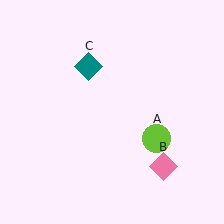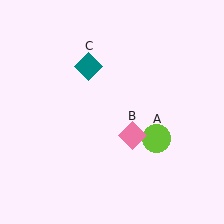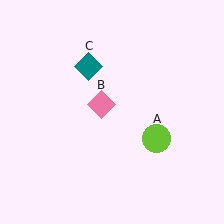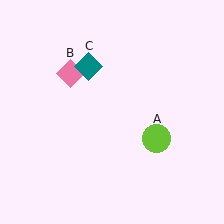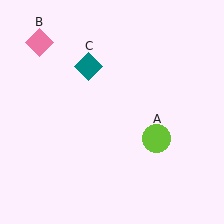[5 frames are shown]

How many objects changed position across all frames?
1 object changed position: pink diamond (object B).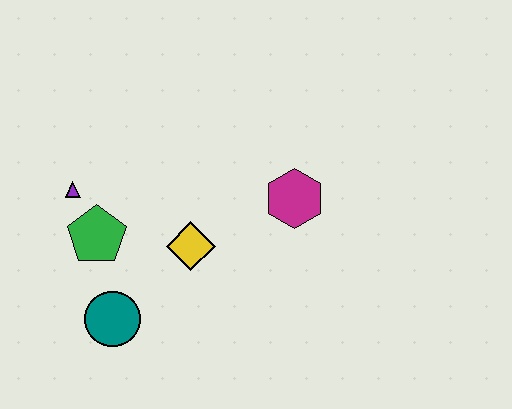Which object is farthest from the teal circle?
The magenta hexagon is farthest from the teal circle.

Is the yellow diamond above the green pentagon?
No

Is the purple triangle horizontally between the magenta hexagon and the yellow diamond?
No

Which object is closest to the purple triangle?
The green pentagon is closest to the purple triangle.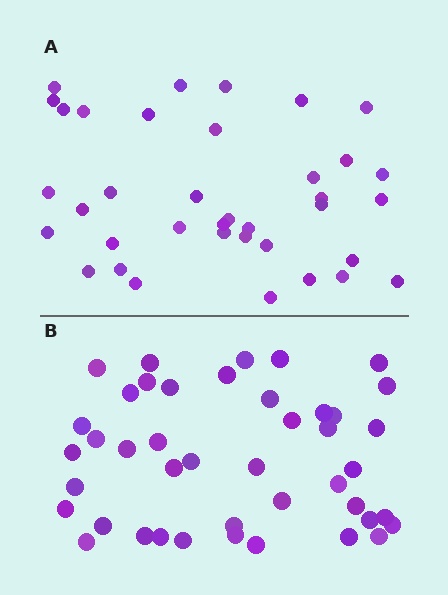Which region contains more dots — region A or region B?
Region B (the bottom region) has more dots.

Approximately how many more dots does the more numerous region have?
Region B has about 6 more dots than region A.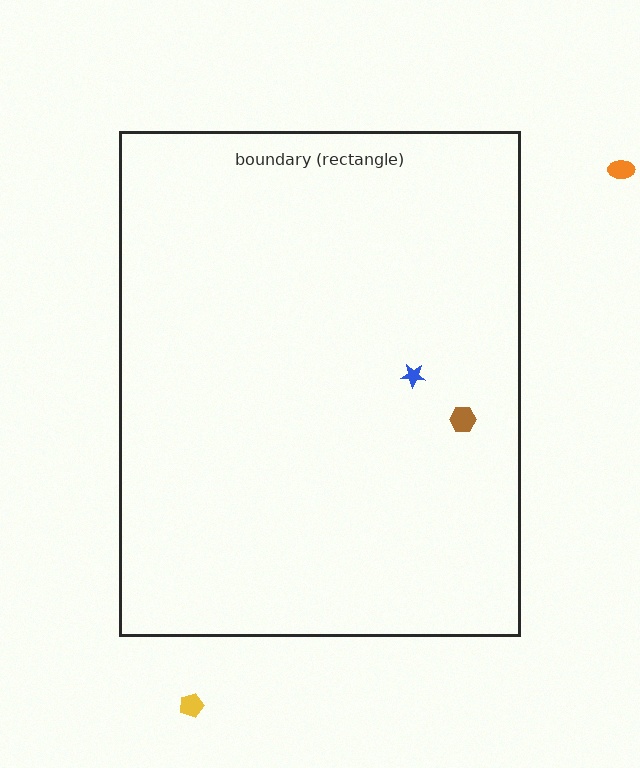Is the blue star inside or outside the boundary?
Inside.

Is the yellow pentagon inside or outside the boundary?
Outside.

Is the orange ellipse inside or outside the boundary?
Outside.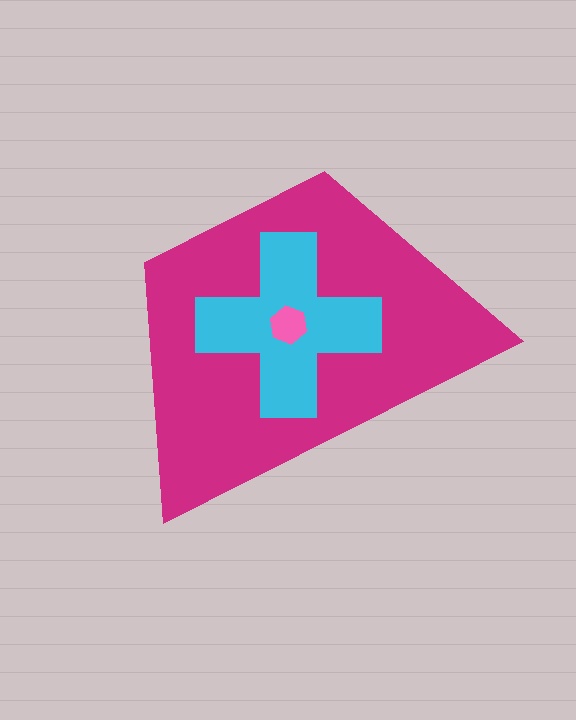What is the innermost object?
The pink hexagon.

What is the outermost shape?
The magenta trapezoid.